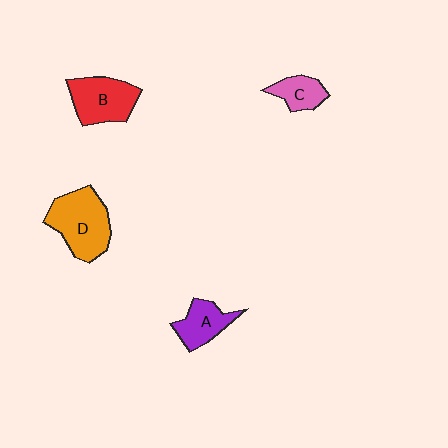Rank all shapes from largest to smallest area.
From largest to smallest: D (orange), B (red), A (purple), C (pink).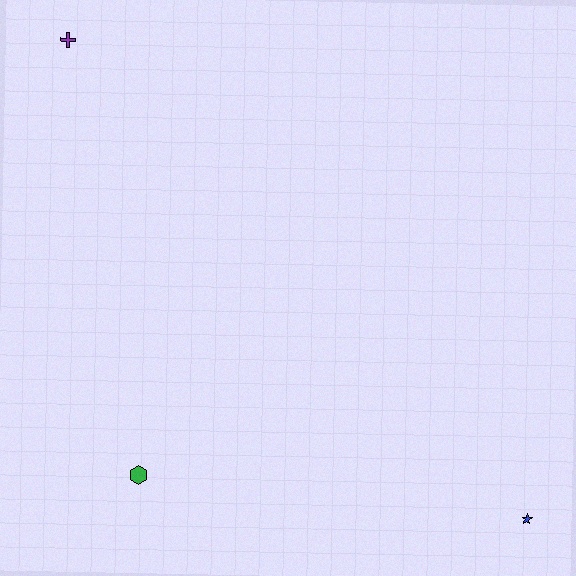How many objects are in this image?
There are 3 objects.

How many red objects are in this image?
There are no red objects.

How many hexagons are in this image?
There is 1 hexagon.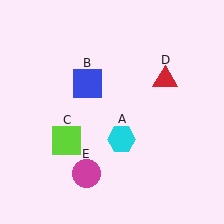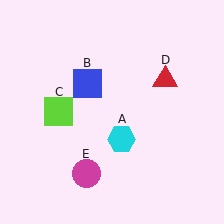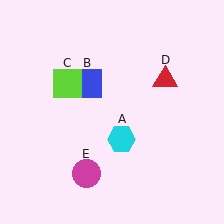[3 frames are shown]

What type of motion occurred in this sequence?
The lime square (object C) rotated clockwise around the center of the scene.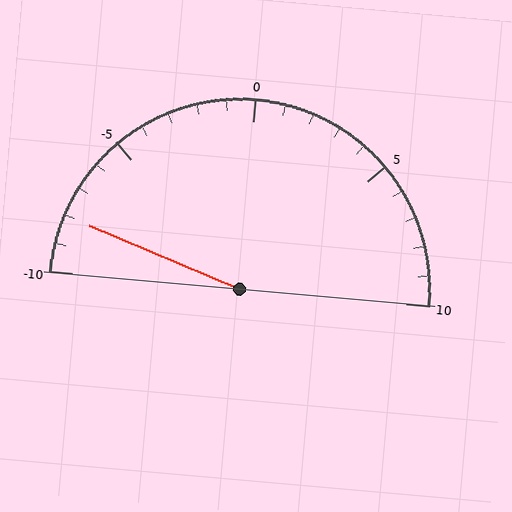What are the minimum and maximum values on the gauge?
The gauge ranges from -10 to 10.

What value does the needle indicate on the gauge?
The needle indicates approximately -8.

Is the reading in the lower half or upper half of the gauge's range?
The reading is in the lower half of the range (-10 to 10).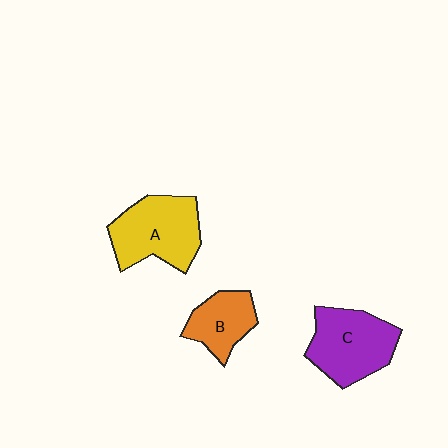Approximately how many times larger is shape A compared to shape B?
Approximately 1.6 times.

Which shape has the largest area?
Shape A (yellow).